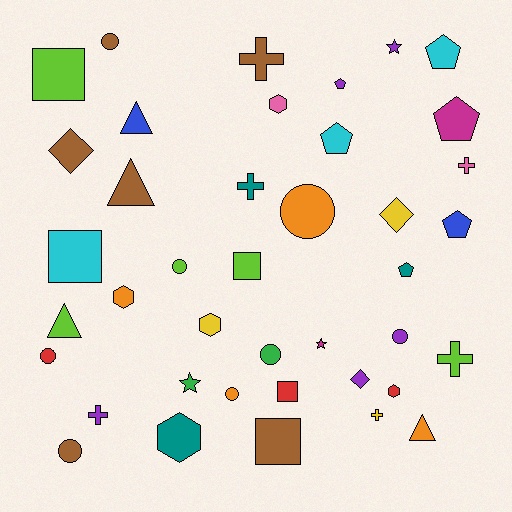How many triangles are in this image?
There are 4 triangles.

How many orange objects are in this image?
There are 4 orange objects.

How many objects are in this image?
There are 40 objects.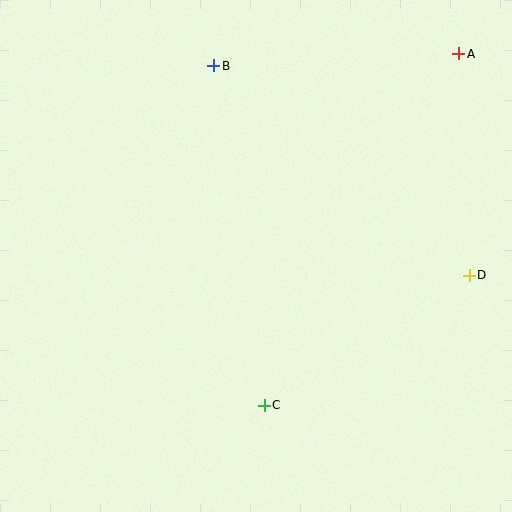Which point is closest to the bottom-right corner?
Point D is closest to the bottom-right corner.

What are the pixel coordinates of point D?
Point D is at (469, 275).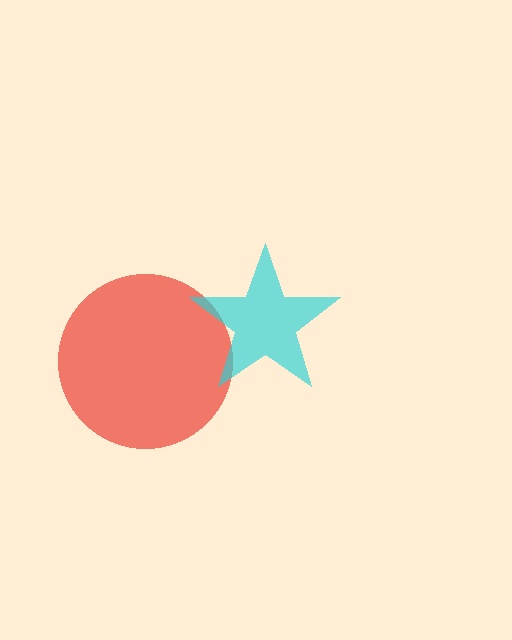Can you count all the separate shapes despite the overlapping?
Yes, there are 2 separate shapes.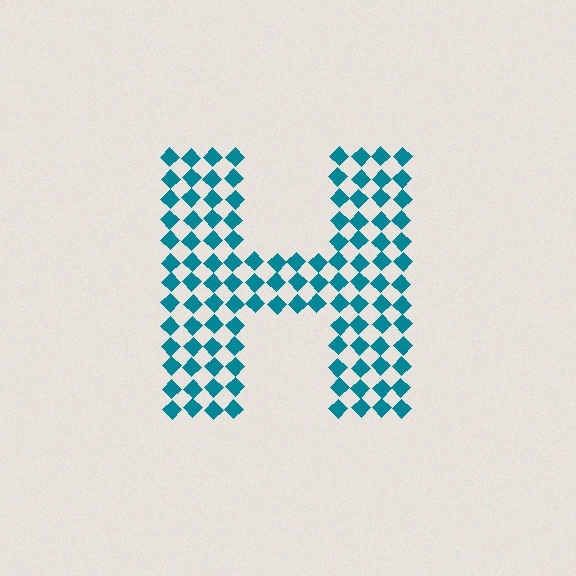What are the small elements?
The small elements are diamonds.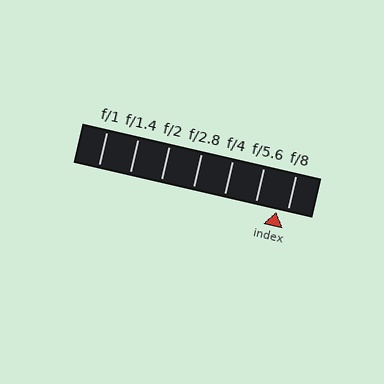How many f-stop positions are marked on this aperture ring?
There are 7 f-stop positions marked.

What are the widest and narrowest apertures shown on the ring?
The widest aperture shown is f/1 and the narrowest is f/8.